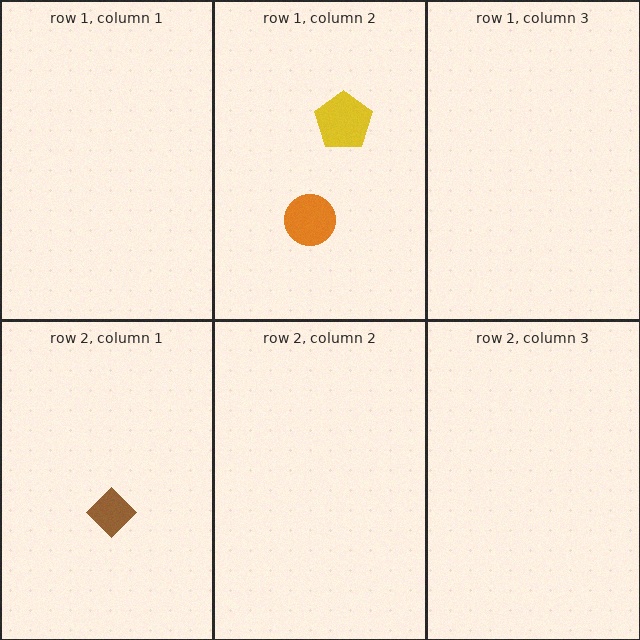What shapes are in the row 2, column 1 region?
The brown diamond.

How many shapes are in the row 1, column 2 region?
2.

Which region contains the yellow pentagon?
The row 1, column 2 region.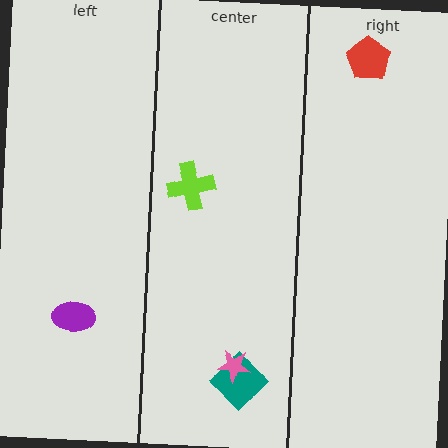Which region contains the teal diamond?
The center region.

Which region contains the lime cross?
The center region.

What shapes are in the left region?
The purple ellipse.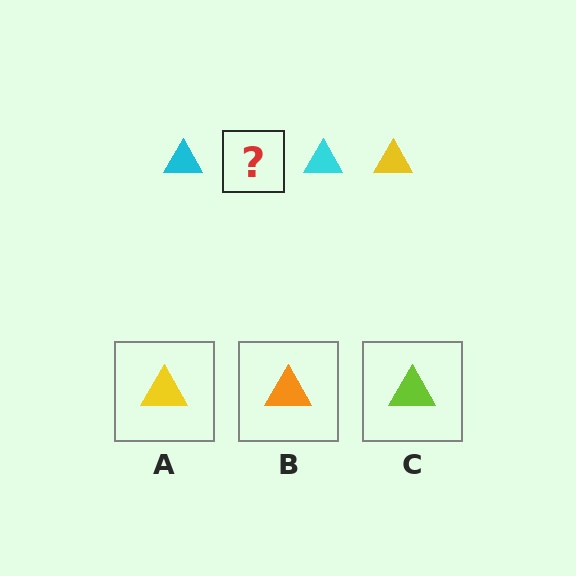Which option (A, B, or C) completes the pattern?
A.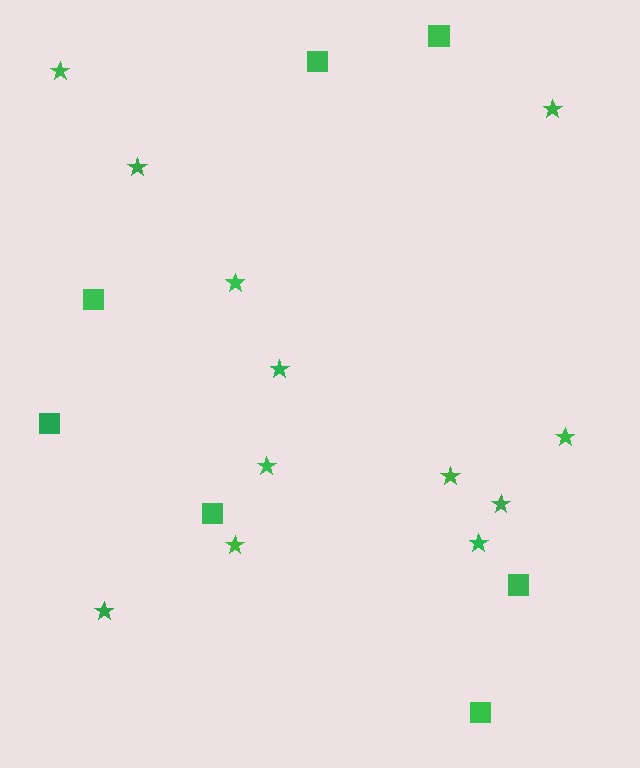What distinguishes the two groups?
There are 2 groups: one group of stars (12) and one group of squares (7).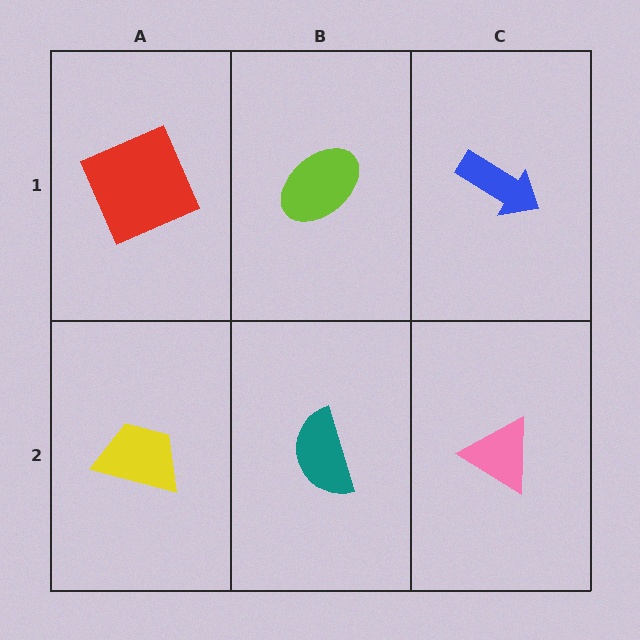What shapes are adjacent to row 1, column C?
A pink triangle (row 2, column C), a lime ellipse (row 1, column B).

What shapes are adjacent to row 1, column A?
A yellow trapezoid (row 2, column A), a lime ellipse (row 1, column B).